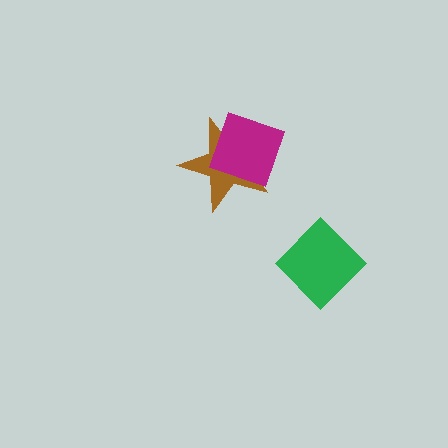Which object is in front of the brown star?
The magenta diamond is in front of the brown star.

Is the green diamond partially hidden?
No, no other shape covers it.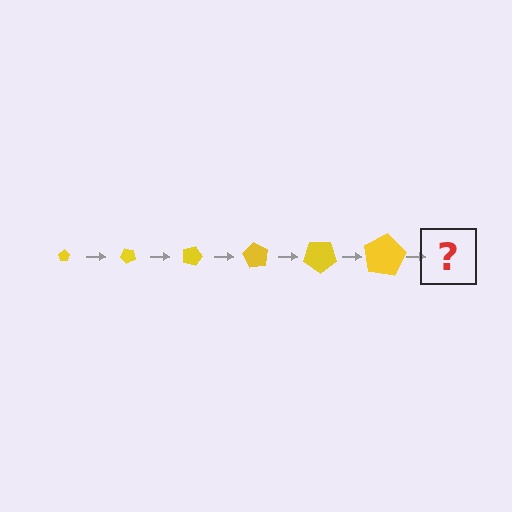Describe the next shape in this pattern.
It should be a pentagon, larger than the previous one and rotated 270 degrees from the start.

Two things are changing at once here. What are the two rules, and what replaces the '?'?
The two rules are that the pentagon grows larger each step and it rotates 45 degrees each step. The '?' should be a pentagon, larger than the previous one and rotated 270 degrees from the start.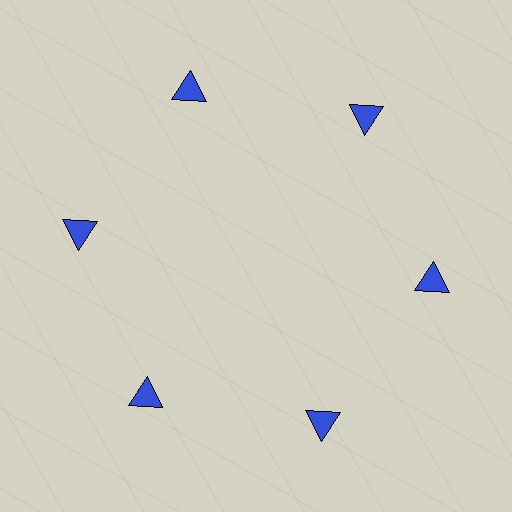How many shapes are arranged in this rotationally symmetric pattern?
There are 6 shapes, arranged in 6 groups of 1.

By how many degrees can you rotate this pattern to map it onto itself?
The pattern maps onto itself every 60 degrees of rotation.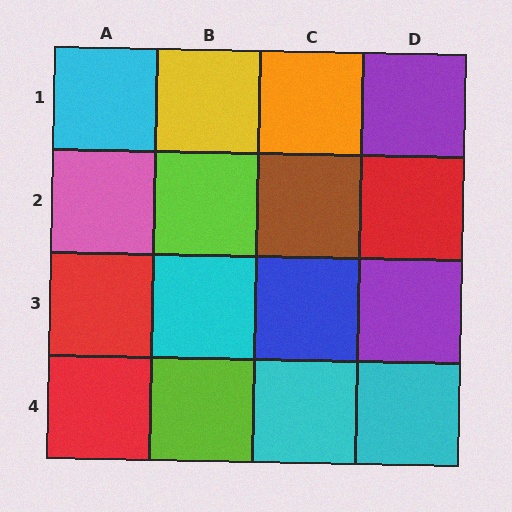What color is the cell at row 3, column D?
Purple.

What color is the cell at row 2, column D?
Red.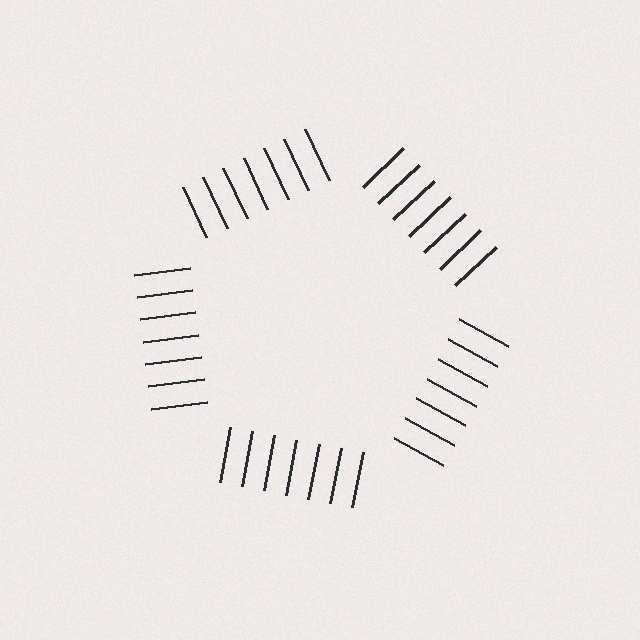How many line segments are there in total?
35 — 7 along each of the 5 edges.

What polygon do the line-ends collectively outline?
An illusory pentagon — the line segments terminate on its edges but no continuous stroke is drawn.